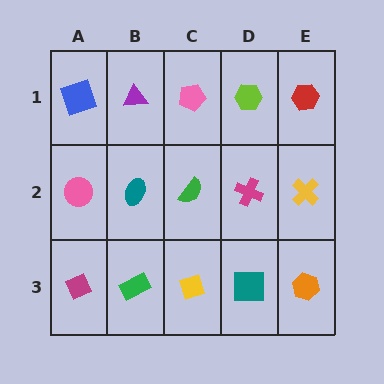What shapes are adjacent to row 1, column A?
A pink circle (row 2, column A), a purple triangle (row 1, column B).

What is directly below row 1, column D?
A magenta cross.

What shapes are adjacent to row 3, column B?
A teal ellipse (row 2, column B), a magenta diamond (row 3, column A), a yellow diamond (row 3, column C).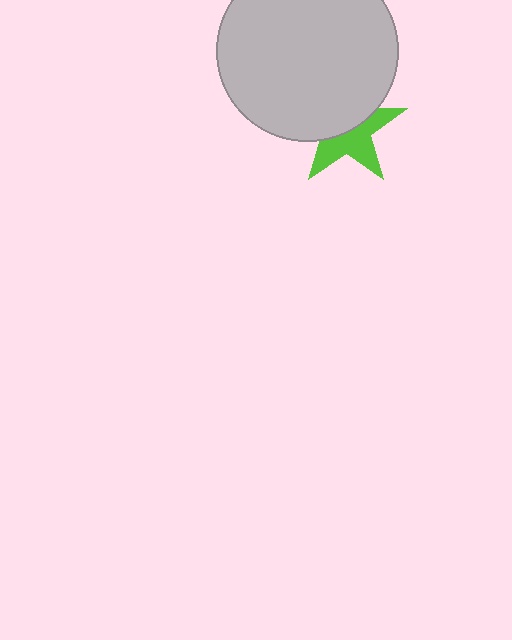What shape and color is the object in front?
The object in front is a light gray circle.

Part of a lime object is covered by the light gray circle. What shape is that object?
It is a star.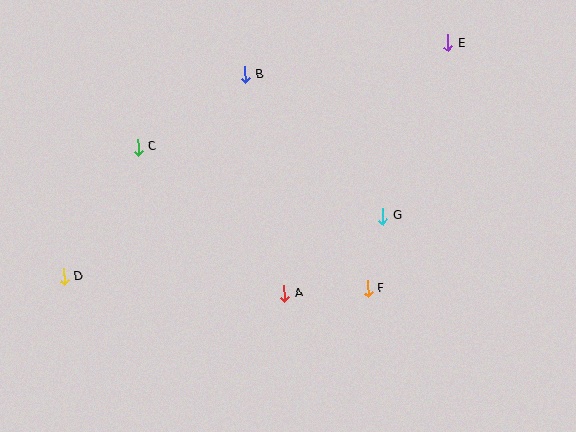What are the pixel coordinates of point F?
Point F is at (368, 288).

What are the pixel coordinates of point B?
Point B is at (245, 75).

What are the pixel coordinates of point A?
Point A is at (284, 293).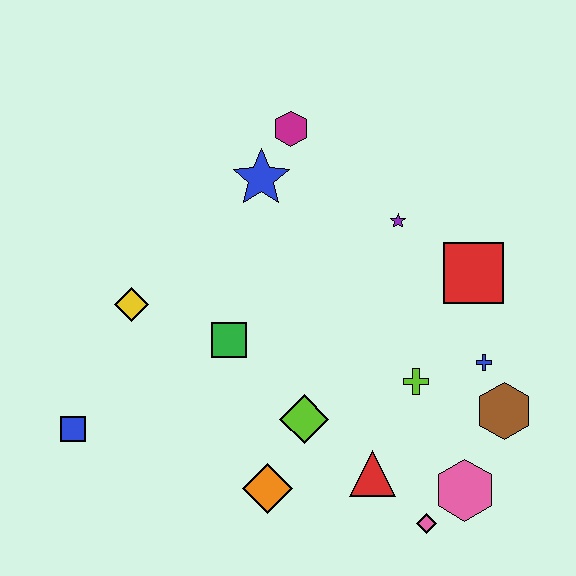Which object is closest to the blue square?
The yellow diamond is closest to the blue square.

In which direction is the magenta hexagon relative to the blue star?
The magenta hexagon is above the blue star.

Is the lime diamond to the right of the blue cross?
No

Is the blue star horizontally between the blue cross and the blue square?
Yes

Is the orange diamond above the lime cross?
No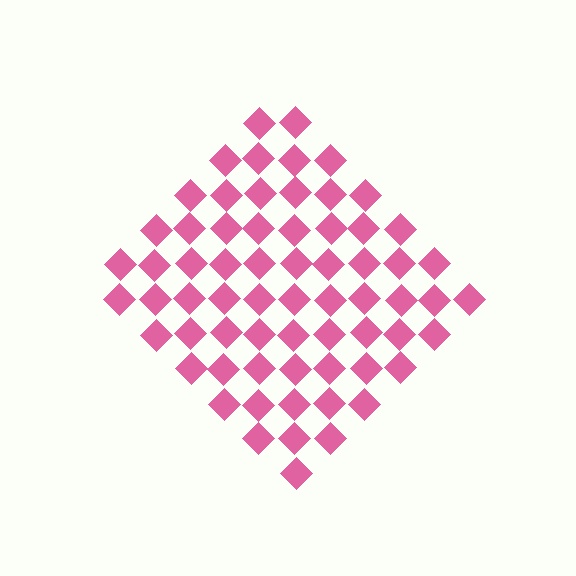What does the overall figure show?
The overall figure shows a diamond.